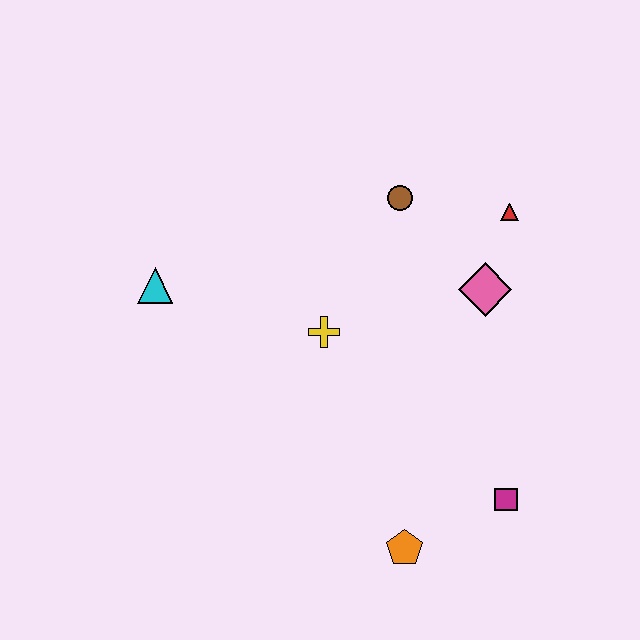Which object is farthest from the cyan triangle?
The magenta square is farthest from the cyan triangle.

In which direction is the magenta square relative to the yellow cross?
The magenta square is to the right of the yellow cross.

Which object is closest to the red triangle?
The pink diamond is closest to the red triangle.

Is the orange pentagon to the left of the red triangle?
Yes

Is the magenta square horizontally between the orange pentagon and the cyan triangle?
No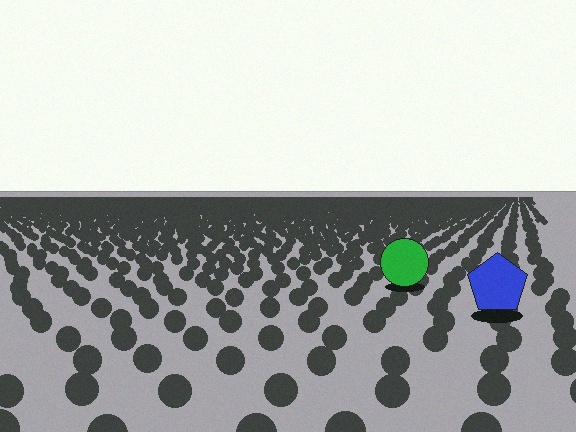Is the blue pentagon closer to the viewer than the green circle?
Yes. The blue pentagon is closer — you can tell from the texture gradient: the ground texture is coarser near it.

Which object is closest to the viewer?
The blue pentagon is closest. The texture marks near it are larger and more spread out.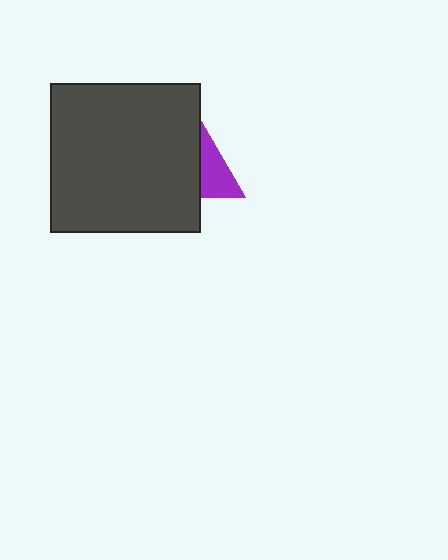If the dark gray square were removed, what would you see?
You would see the complete purple triangle.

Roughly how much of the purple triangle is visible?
A small part of it is visible (roughly 38%).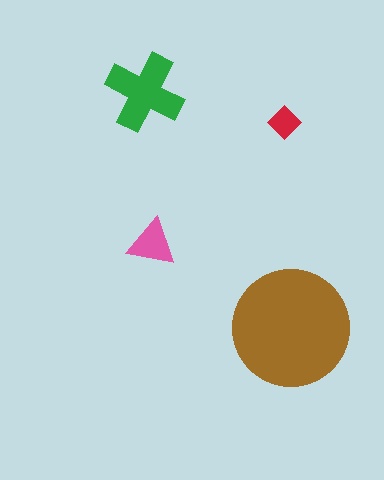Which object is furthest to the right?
The brown circle is rightmost.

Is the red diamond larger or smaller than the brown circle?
Smaller.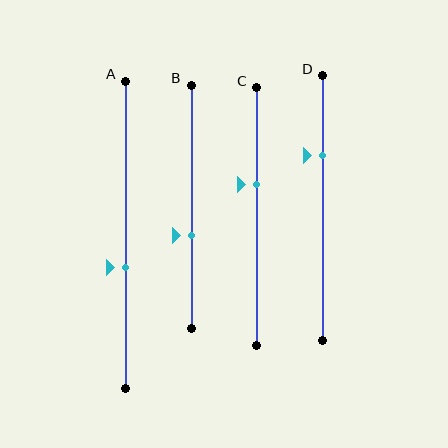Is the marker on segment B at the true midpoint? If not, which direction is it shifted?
No, the marker on segment B is shifted downward by about 12% of the segment length.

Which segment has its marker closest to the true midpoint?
Segment A has its marker closest to the true midpoint.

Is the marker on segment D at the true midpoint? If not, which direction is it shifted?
No, the marker on segment D is shifted upward by about 20% of the segment length.